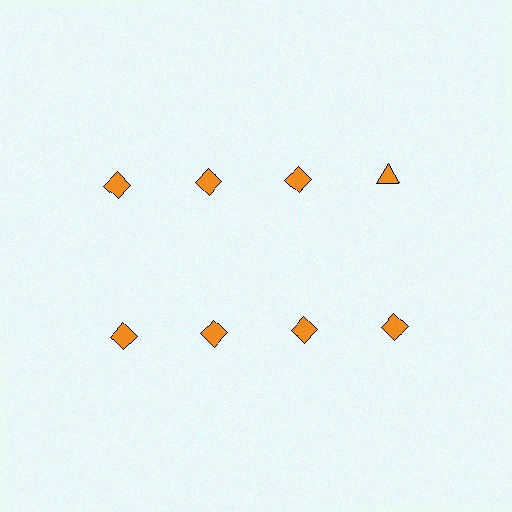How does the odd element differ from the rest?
It has a different shape: triangle instead of diamond.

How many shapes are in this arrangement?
There are 8 shapes arranged in a grid pattern.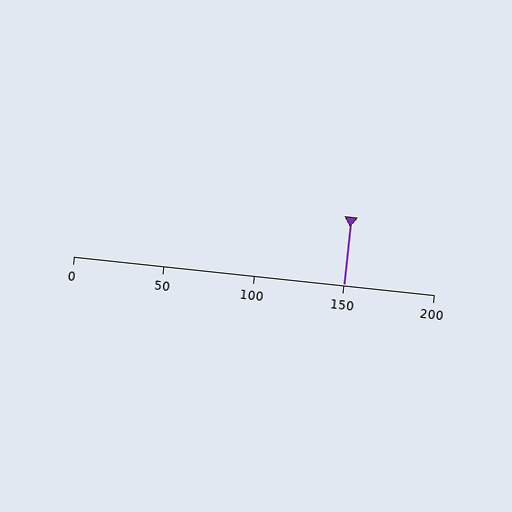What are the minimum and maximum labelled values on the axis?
The axis runs from 0 to 200.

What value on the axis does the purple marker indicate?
The marker indicates approximately 150.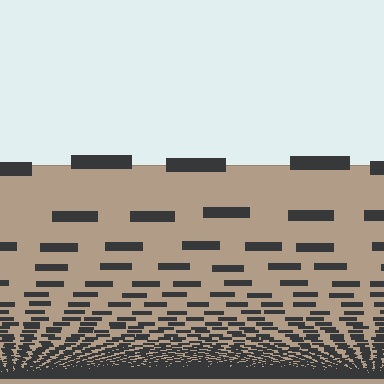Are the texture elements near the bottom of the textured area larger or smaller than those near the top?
Smaller. The gradient is inverted — elements near the bottom are smaller and denser.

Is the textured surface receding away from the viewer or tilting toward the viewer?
The surface appears to tilt toward the viewer. Texture elements get larger and sparser toward the top.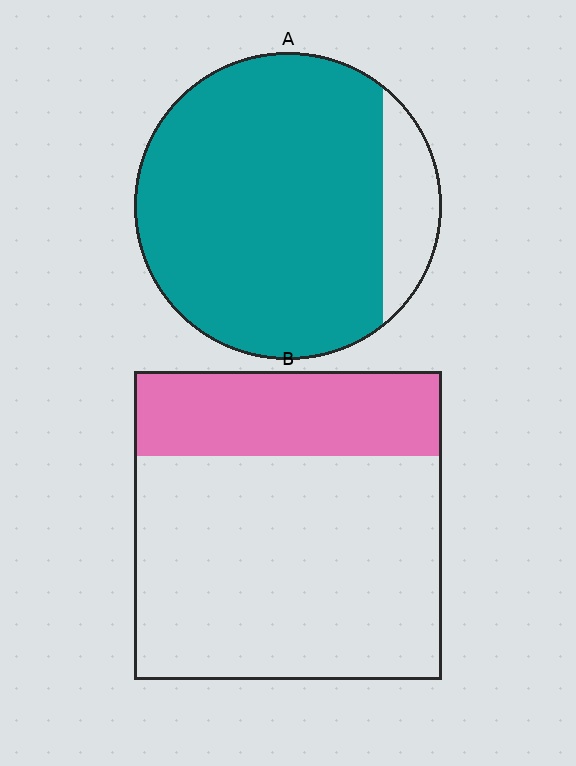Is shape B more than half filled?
No.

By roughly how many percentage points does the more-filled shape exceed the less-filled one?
By roughly 60 percentage points (A over B).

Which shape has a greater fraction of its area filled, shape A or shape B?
Shape A.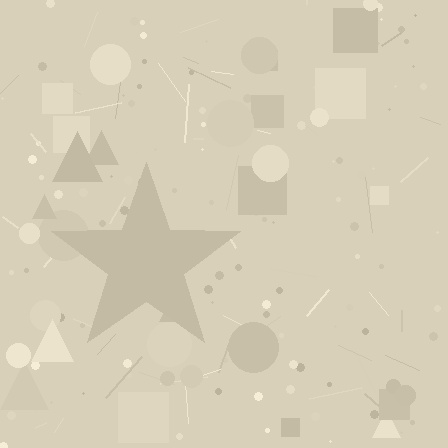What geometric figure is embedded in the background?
A star is embedded in the background.